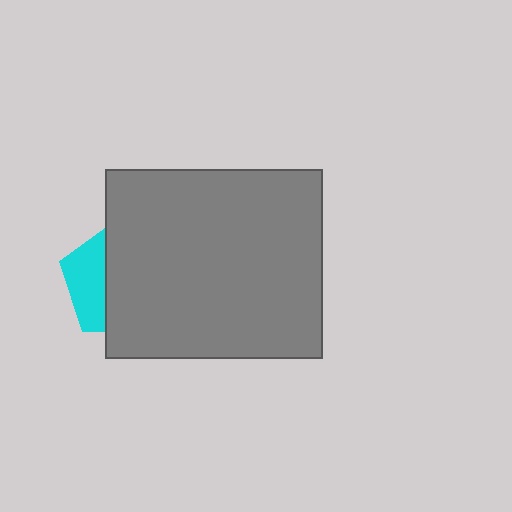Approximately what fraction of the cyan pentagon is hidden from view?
Roughly 66% of the cyan pentagon is hidden behind the gray rectangle.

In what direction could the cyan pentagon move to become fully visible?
The cyan pentagon could move left. That would shift it out from behind the gray rectangle entirely.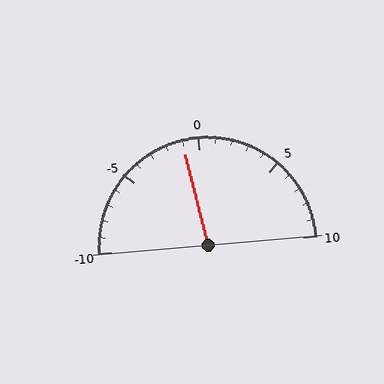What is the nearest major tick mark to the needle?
The nearest major tick mark is 0.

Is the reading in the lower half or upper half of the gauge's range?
The reading is in the lower half of the range (-10 to 10).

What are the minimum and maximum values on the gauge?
The gauge ranges from -10 to 10.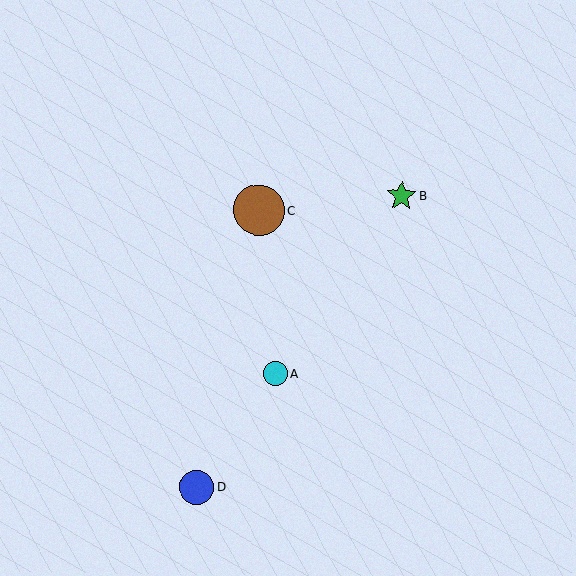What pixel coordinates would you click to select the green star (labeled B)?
Click at (402, 196) to select the green star B.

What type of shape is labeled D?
Shape D is a blue circle.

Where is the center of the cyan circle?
The center of the cyan circle is at (275, 373).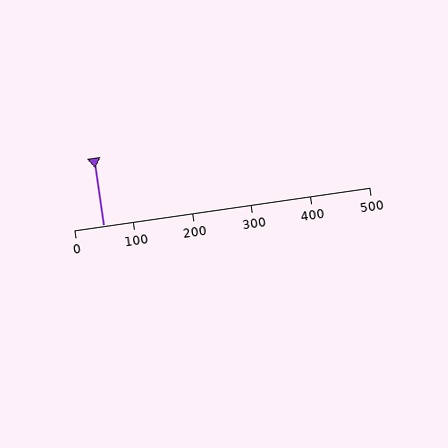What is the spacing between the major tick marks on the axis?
The major ticks are spaced 100 apart.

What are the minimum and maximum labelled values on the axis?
The axis runs from 0 to 500.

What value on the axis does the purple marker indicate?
The marker indicates approximately 50.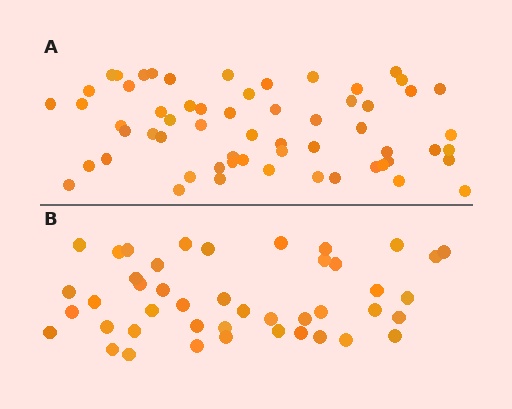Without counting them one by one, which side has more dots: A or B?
Region A (the top region) has more dots.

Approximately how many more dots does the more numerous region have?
Region A has approximately 15 more dots than region B.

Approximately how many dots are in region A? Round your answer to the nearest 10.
About 60 dots.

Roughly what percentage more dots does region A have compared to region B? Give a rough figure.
About 35% more.